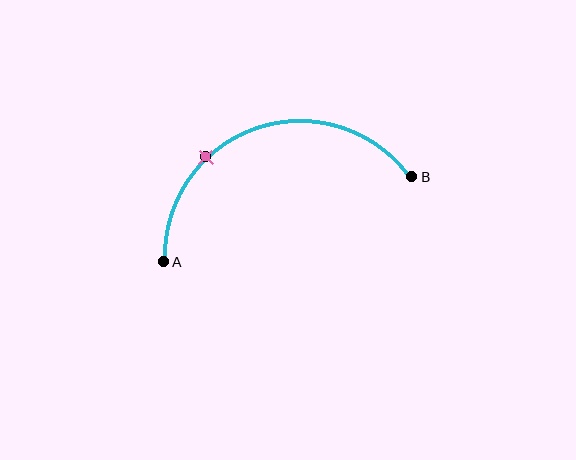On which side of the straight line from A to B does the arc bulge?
The arc bulges above the straight line connecting A and B.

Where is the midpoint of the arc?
The arc midpoint is the point on the curve farthest from the straight line joining A and B. It sits above that line.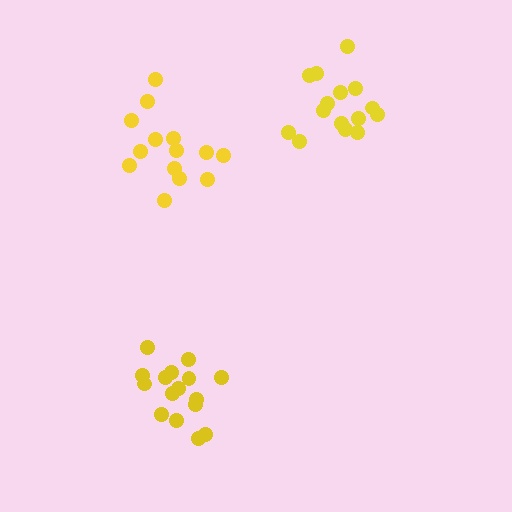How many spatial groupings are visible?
There are 3 spatial groupings.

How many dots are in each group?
Group 1: 16 dots, Group 2: 15 dots, Group 3: 14 dots (45 total).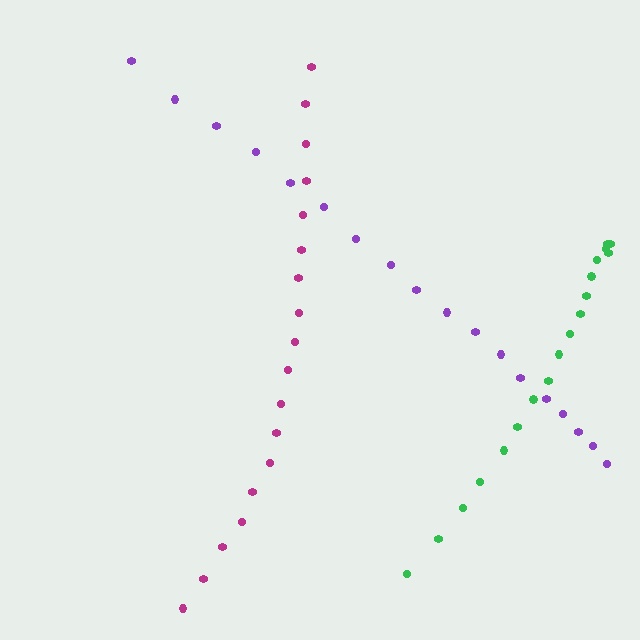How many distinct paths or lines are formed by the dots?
There are 3 distinct paths.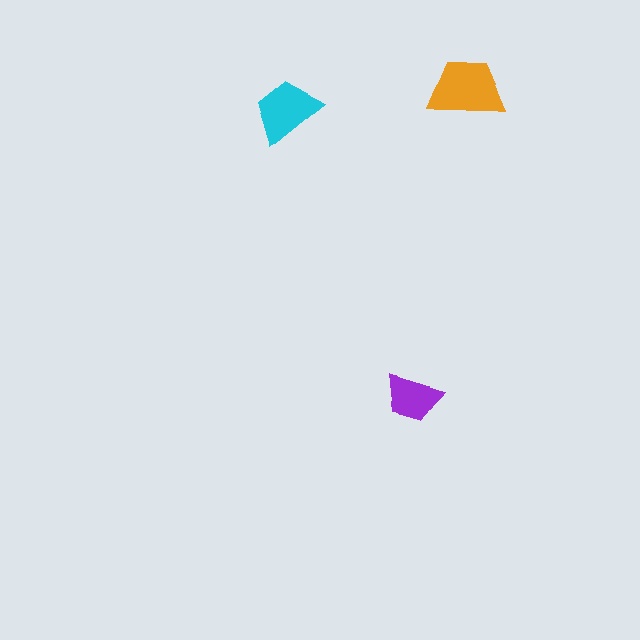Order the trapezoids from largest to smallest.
the orange one, the cyan one, the purple one.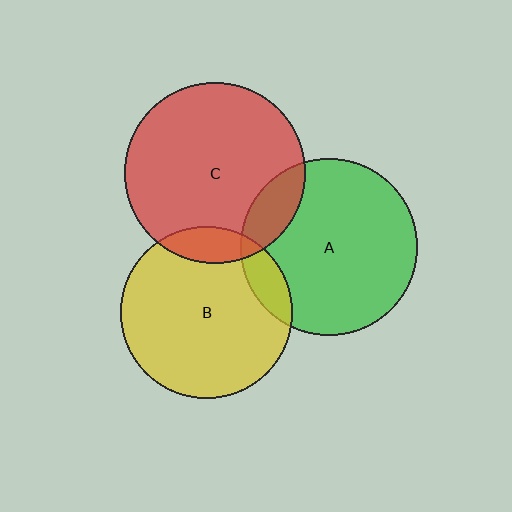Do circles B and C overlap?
Yes.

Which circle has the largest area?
Circle C (red).